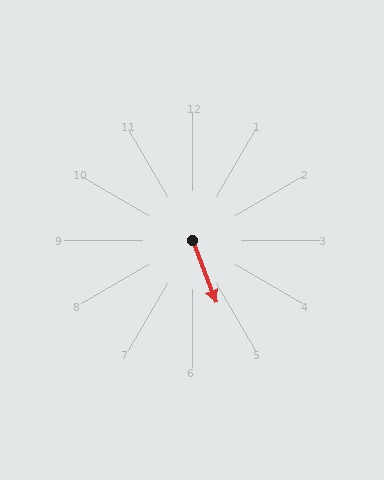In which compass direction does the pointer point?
South.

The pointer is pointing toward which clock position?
Roughly 5 o'clock.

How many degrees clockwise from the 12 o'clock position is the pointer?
Approximately 159 degrees.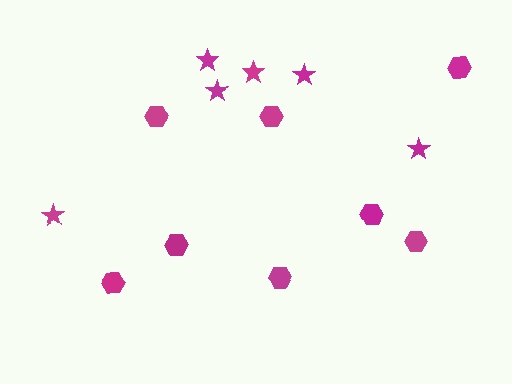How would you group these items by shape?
There are 2 groups: one group of hexagons (8) and one group of stars (6).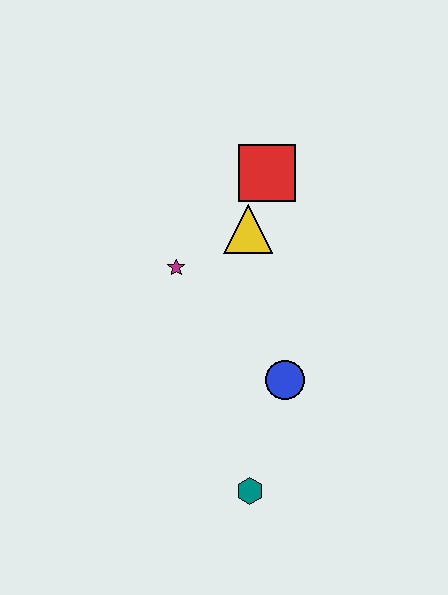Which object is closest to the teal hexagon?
The blue circle is closest to the teal hexagon.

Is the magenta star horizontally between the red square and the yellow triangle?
No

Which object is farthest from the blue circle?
The red square is farthest from the blue circle.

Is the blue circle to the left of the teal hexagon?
No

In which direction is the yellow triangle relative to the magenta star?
The yellow triangle is to the right of the magenta star.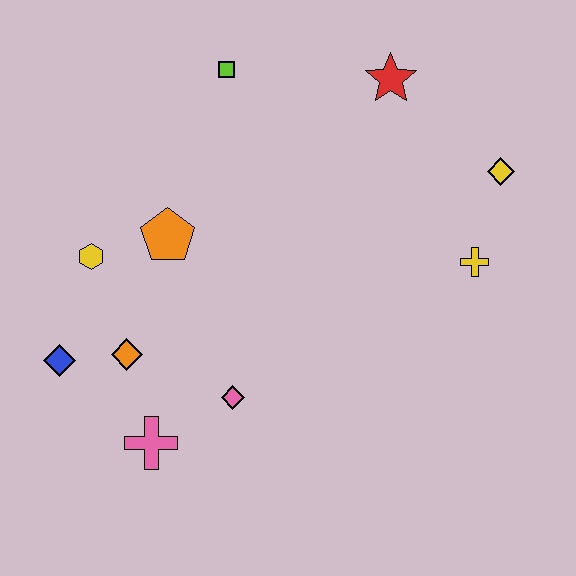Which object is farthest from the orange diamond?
The yellow diamond is farthest from the orange diamond.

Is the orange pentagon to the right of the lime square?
No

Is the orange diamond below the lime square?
Yes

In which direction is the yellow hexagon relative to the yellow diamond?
The yellow hexagon is to the left of the yellow diamond.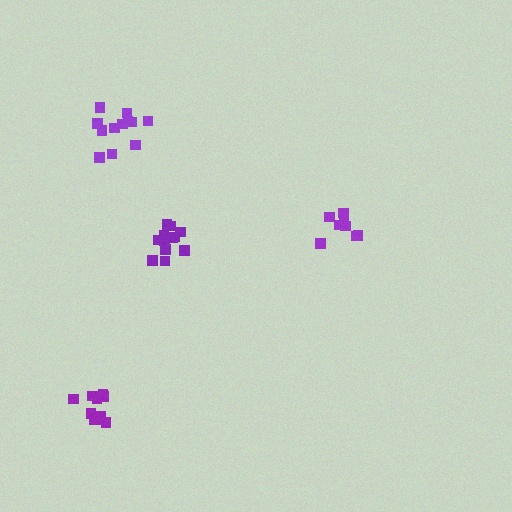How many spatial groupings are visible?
There are 4 spatial groupings.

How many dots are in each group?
Group 1: 12 dots, Group 2: 11 dots, Group 3: 8 dots, Group 4: 12 dots (43 total).